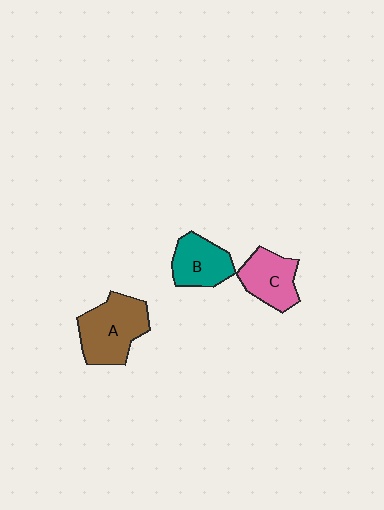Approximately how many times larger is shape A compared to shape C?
Approximately 1.4 times.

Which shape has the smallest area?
Shape B (teal).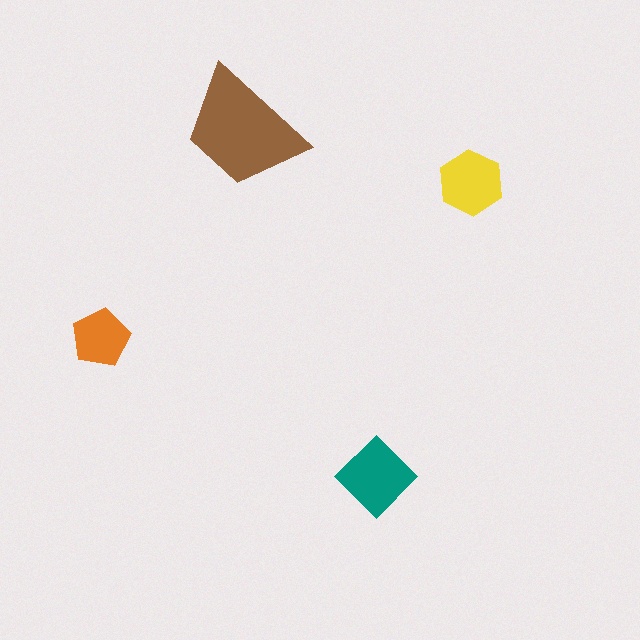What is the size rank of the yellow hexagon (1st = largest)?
3rd.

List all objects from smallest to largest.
The orange pentagon, the yellow hexagon, the teal diamond, the brown trapezoid.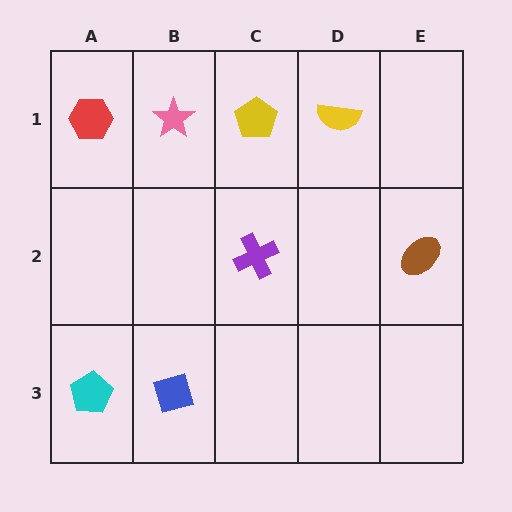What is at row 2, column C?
A purple cross.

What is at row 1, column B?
A pink star.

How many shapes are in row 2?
2 shapes.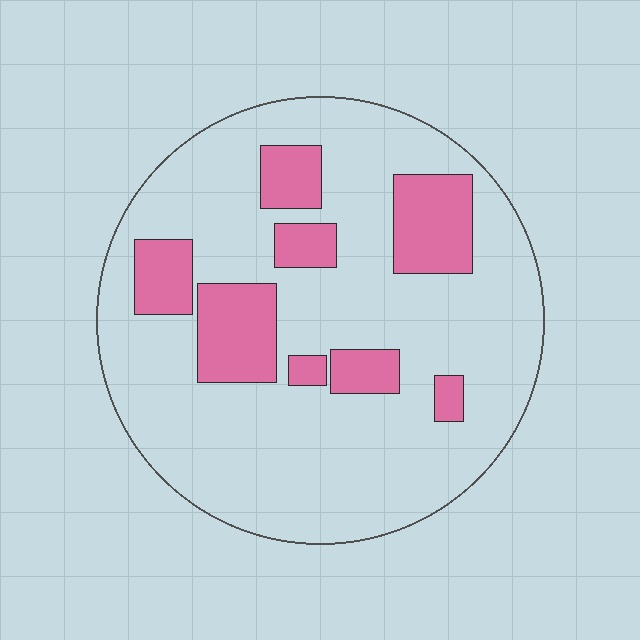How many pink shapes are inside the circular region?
8.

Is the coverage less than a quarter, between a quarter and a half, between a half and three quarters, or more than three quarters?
Less than a quarter.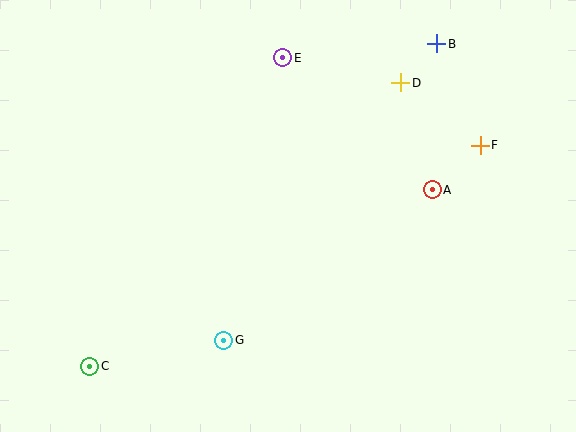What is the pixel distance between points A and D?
The distance between A and D is 112 pixels.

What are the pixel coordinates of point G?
Point G is at (224, 340).